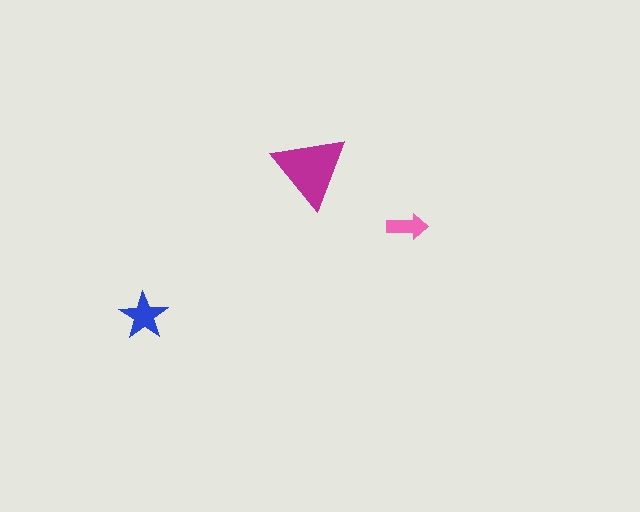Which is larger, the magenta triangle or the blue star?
The magenta triangle.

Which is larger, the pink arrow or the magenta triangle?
The magenta triangle.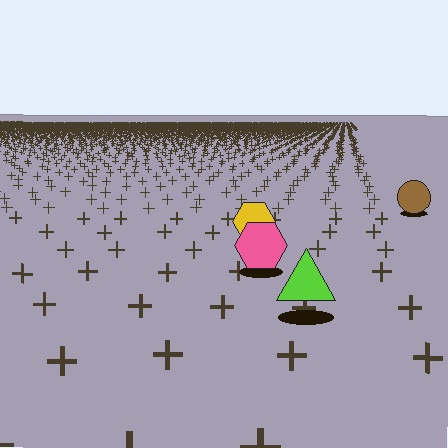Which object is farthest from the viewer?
The brown circle is farthest from the viewer. It appears smaller and the ground texture around it is denser.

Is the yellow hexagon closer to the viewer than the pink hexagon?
No. The pink hexagon is closer — you can tell from the texture gradient: the ground texture is coarser near it.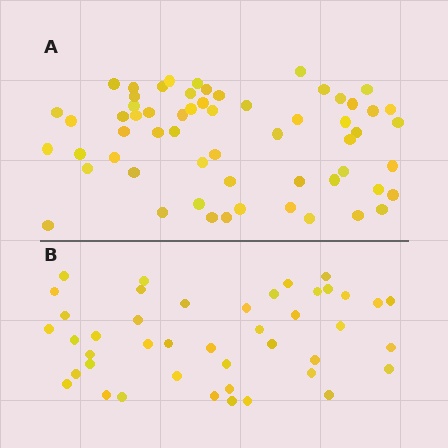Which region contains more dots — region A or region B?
Region A (the top region) has more dots.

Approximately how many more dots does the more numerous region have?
Region A has approximately 15 more dots than region B.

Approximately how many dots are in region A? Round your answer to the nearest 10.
About 60 dots.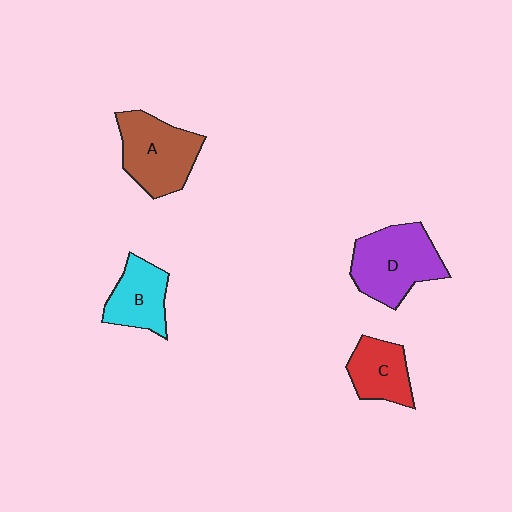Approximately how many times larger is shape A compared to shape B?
Approximately 1.4 times.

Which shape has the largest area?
Shape D (purple).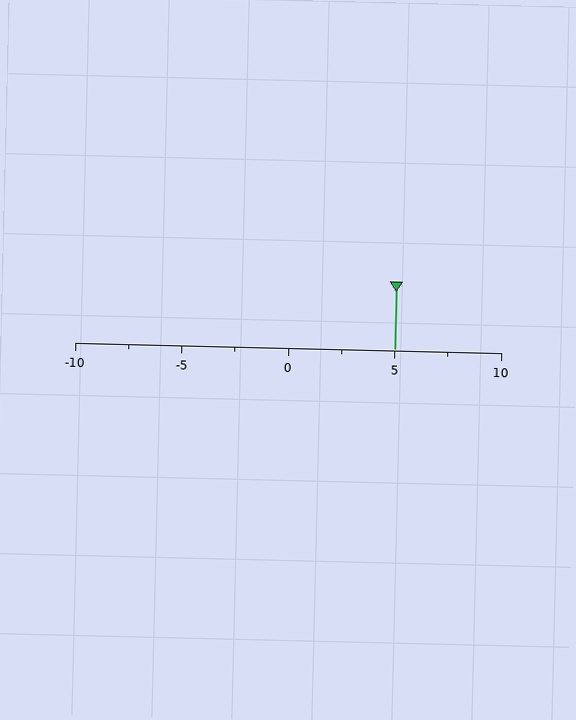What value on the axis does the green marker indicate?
The marker indicates approximately 5.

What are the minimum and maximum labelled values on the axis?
The axis runs from -10 to 10.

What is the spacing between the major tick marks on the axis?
The major ticks are spaced 5 apart.